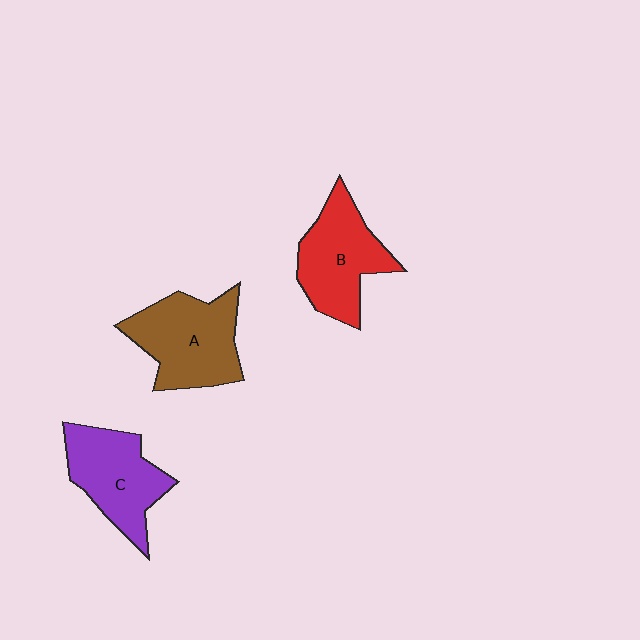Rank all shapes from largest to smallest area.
From largest to smallest: A (brown), B (red), C (purple).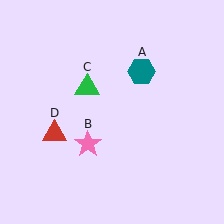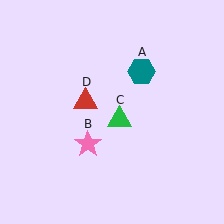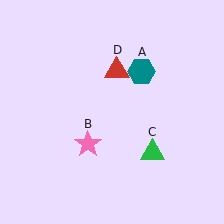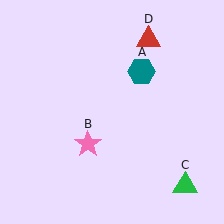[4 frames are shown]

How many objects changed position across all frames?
2 objects changed position: green triangle (object C), red triangle (object D).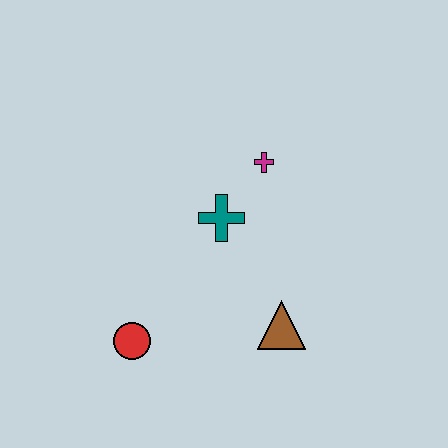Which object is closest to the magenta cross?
The teal cross is closest to the magenta cross.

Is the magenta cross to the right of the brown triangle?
No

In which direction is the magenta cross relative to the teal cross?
The magenta cross is above the teal cross.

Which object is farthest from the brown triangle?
The magenta cross is farthest from the brown triangle.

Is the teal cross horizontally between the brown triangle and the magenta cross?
No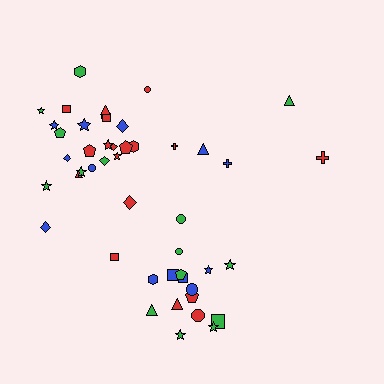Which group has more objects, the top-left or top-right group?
The top-left group.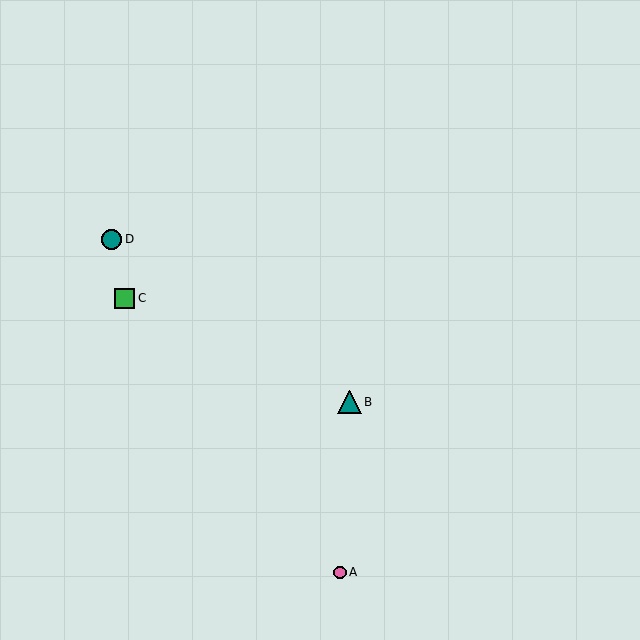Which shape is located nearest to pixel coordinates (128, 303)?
The green square (labeled C) at (124, 298) is nearest to that location.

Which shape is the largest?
The teal triangle (labeled B) is the largest.